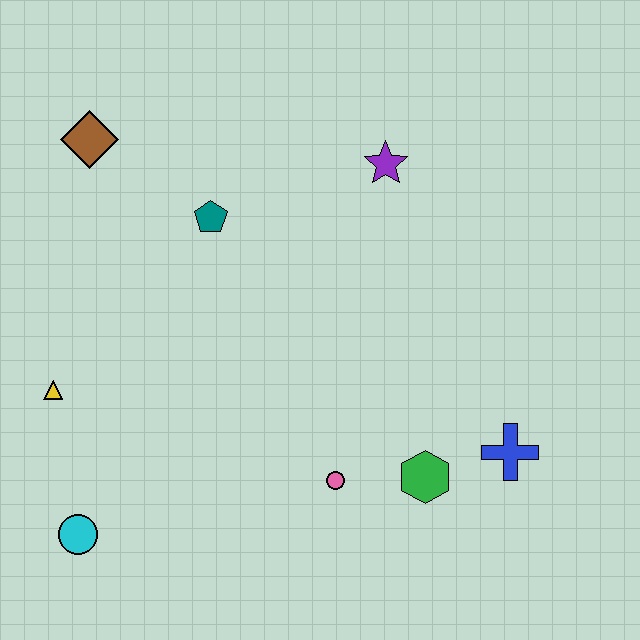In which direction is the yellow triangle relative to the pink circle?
The yellow triangle is to the left of the pink circle.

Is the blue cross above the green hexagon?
Yes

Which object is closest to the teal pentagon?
The brown diamond is closest to the teal pentagon.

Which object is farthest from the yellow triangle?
The blue cross is farthest from the yellow triangle.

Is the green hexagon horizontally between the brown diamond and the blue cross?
Yes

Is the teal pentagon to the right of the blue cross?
No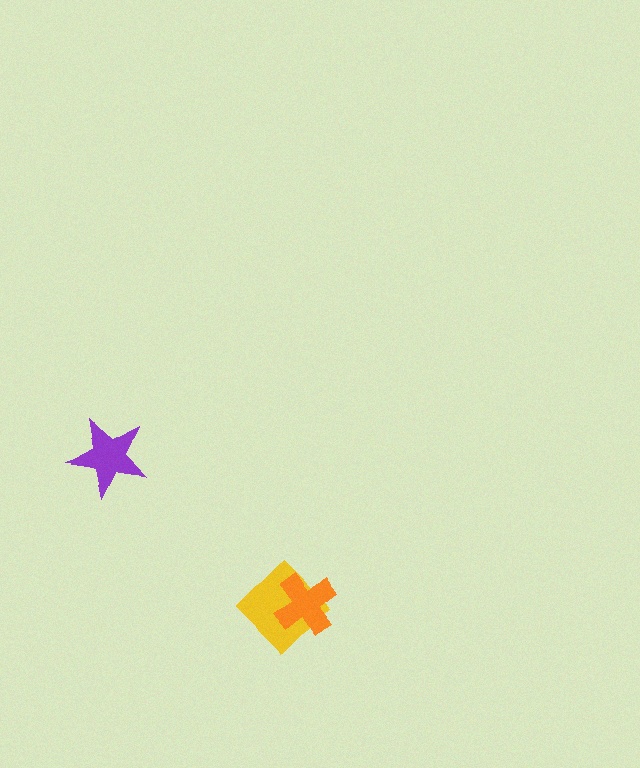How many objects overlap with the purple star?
0 objects overlap with the purple star.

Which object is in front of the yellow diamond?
The orange cross is in front of the yellow diamond.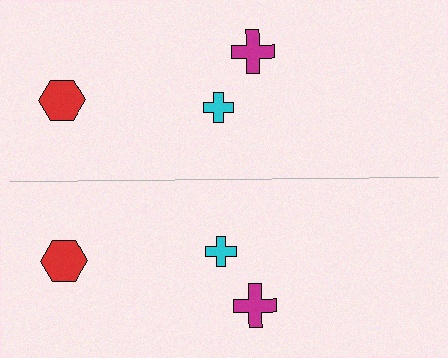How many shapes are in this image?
There are 6 shapes in this image.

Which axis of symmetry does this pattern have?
The pattern has a horizontal axis of symmetry running through the center of the image.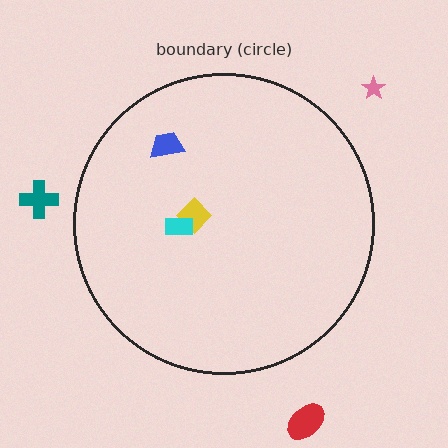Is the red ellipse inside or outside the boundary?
Outside.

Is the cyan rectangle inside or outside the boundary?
Inside.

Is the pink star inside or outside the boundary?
Outside.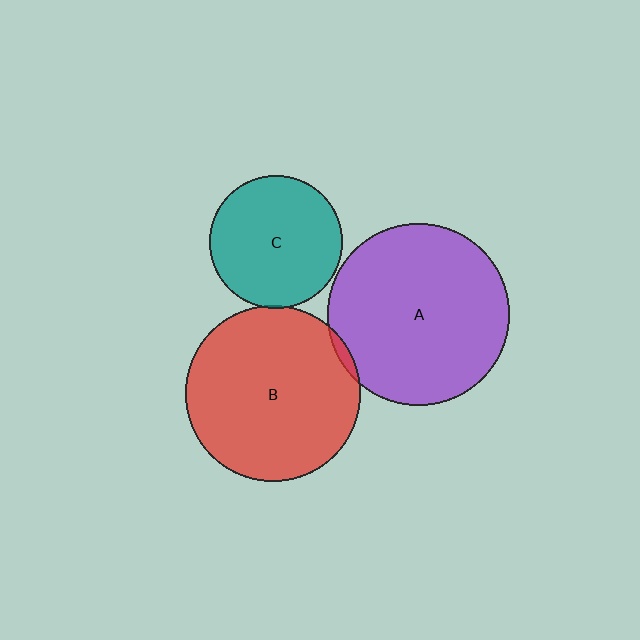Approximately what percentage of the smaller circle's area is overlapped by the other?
Approximately 5%.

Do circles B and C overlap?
Yes.